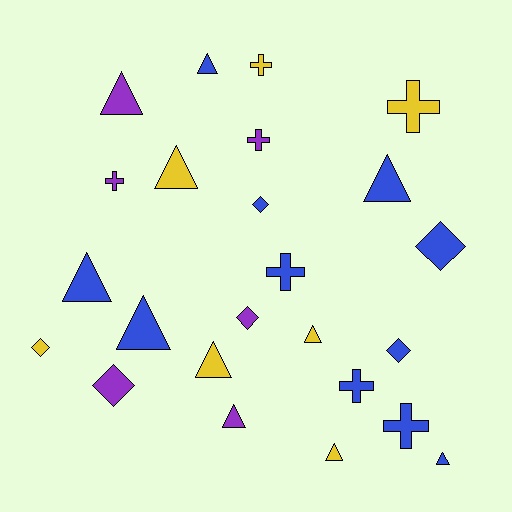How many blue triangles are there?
There are 5 blue triangles.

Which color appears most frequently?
Blue, with 11 objects.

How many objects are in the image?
There are 24 objects.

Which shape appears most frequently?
Triangle, with 11 objects.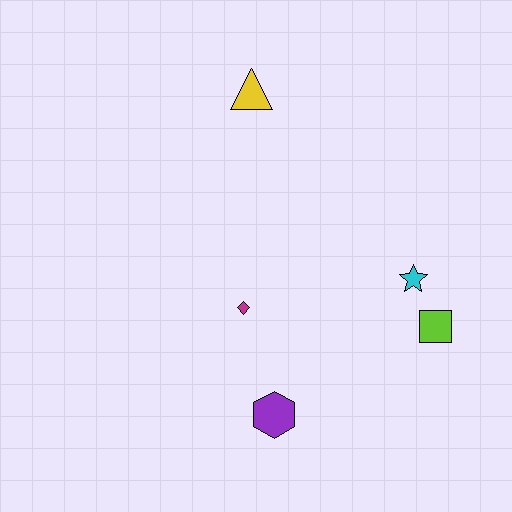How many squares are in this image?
There is 1 square.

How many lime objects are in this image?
There is 1 lime object.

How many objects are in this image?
There are 5 objects.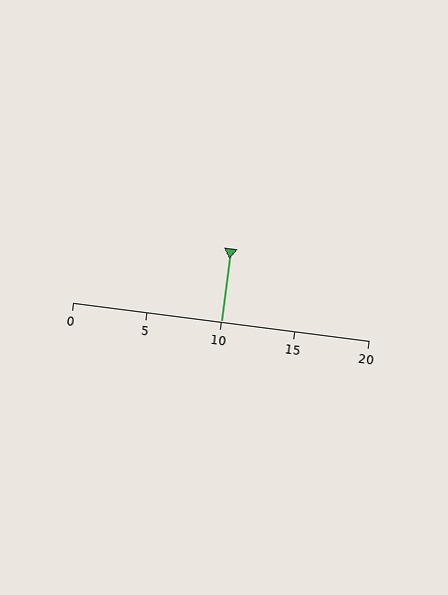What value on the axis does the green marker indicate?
The marker indicates approximately 10.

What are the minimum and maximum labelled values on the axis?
The axis runs from 0 to 20.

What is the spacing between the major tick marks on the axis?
The major ticks are spaced 5 apart.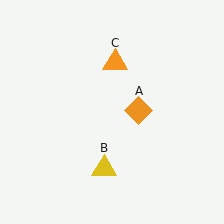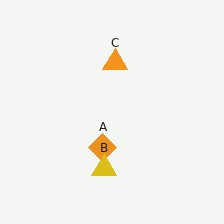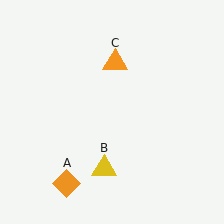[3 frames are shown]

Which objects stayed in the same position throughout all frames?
Yellow triangle (object B) and orange triangle (object C) remained stationary.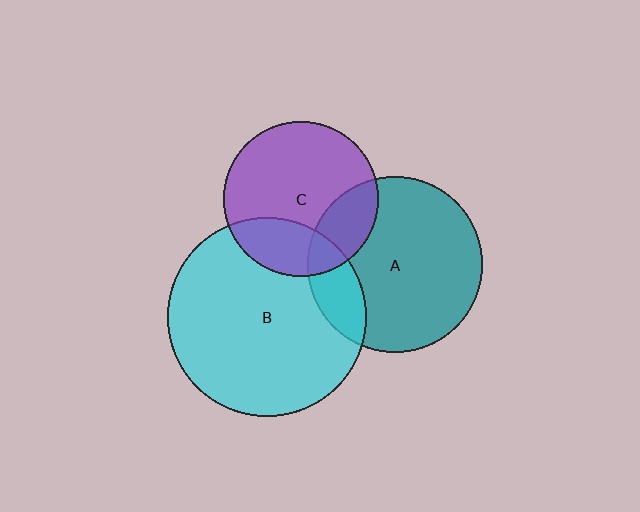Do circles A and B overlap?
Yes.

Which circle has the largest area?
Circle B (cyan).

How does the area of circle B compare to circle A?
Approximately 1.3 times.